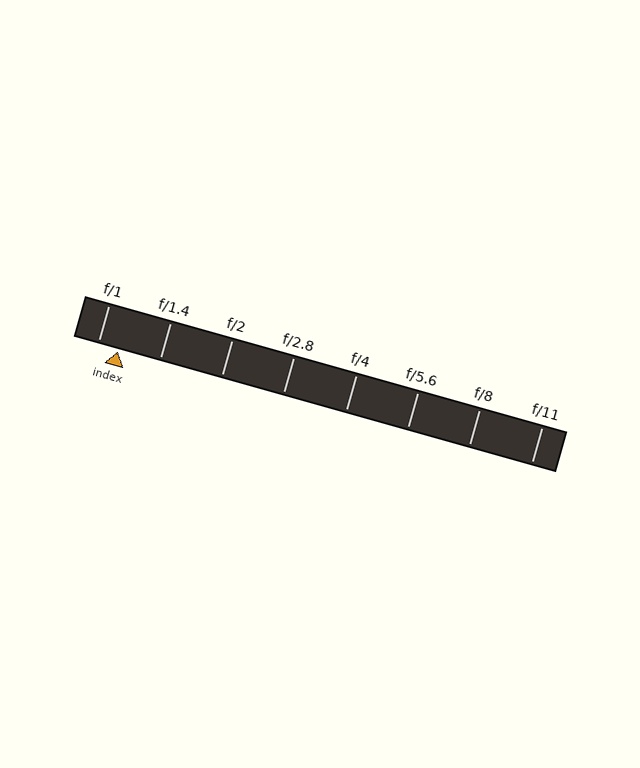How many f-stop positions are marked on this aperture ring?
There are 8 f-stop positions marked.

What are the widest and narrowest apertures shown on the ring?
The widest aperture shown is f/1 and the narrowest is f/11.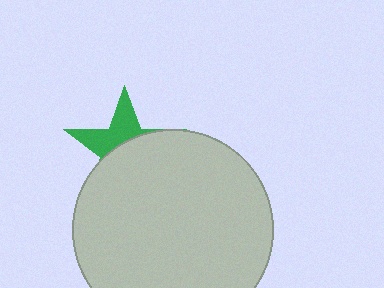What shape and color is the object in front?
The object in front is a light gray circle.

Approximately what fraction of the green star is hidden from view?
Roughly 61% of the green star is hidden behind the light gray circle.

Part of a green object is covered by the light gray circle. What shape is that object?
It is a star.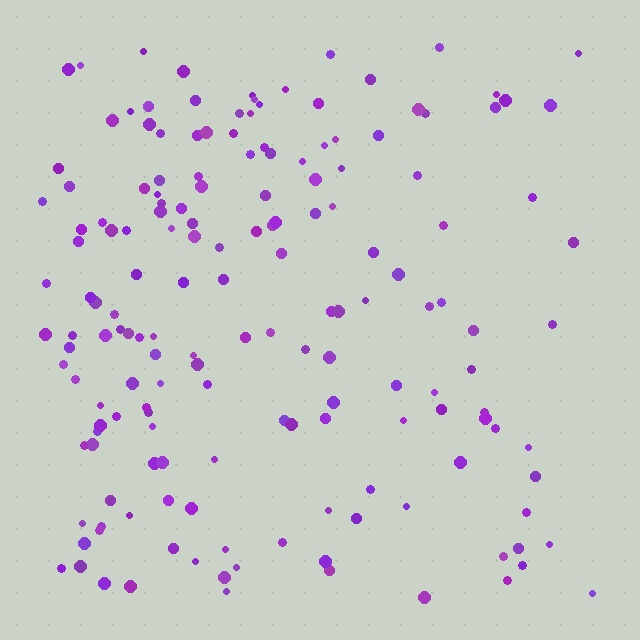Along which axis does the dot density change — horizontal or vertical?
Horizontal.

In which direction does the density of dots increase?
From right to left, with the left side densest.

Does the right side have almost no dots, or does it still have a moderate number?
Still a moderate number, just noticeably fewer than the left.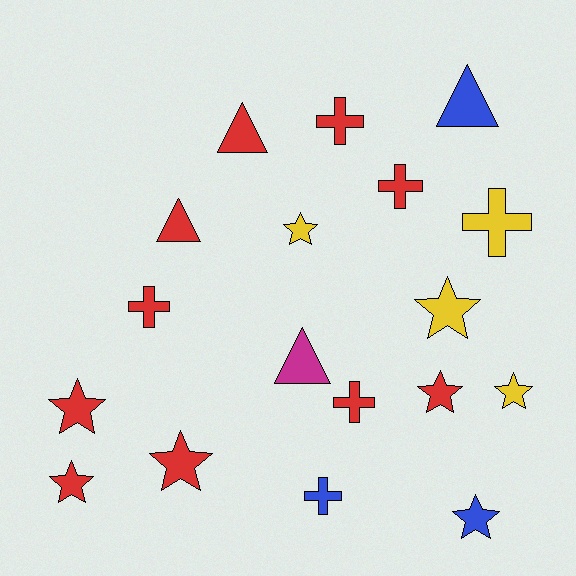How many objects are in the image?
There are 18 objects.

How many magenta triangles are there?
There is 1 magenta triangle.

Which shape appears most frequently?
Star, with 8 objects.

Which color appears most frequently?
Red, with 10 objects.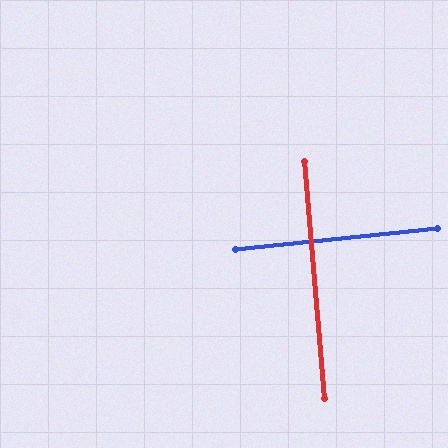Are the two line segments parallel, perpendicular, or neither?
Perpendicular — they meet at approximately 89°.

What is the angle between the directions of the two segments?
Approximately 89 degrees.